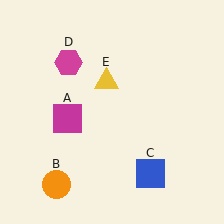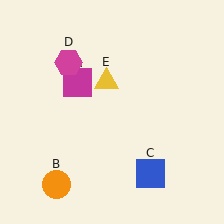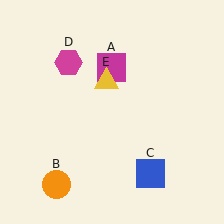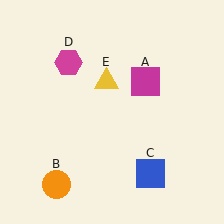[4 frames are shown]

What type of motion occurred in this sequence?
The magenta square (object A) rotated clockwise around the center of the scene.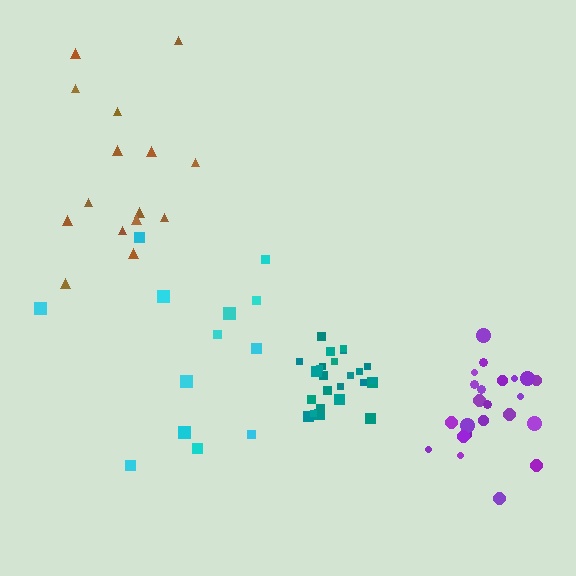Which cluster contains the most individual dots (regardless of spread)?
Teal (25).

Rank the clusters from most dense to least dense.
teal, purple, brown, cyan.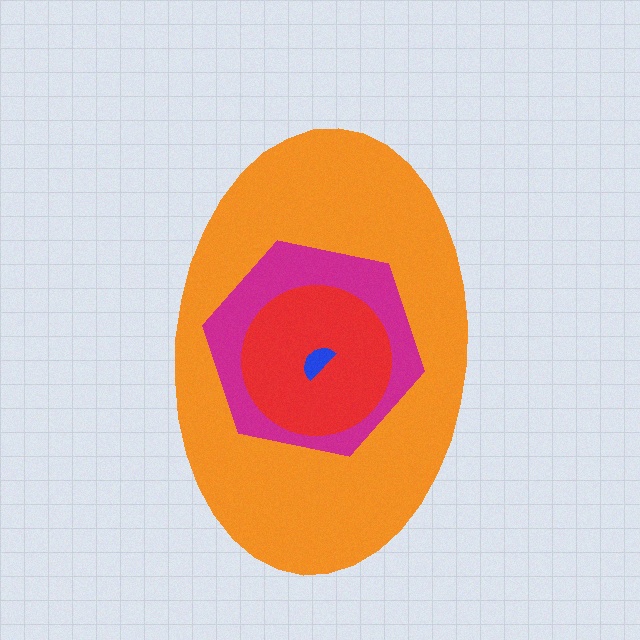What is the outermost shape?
The orange ellipse.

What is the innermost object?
The blue semicircle.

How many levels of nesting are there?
4.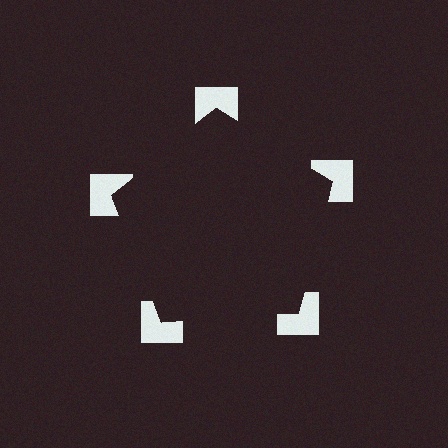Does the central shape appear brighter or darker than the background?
It typically appears slightly darker than the background, even though no actual brightness change is drawn.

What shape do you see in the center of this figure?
An illusory pentagon — its edges are inferred from the aligned wedge cuts in the notched squares, not physically drawn.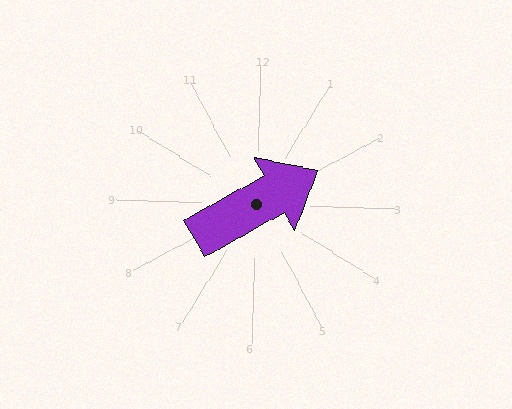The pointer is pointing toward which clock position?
Roughly 2 o'clock.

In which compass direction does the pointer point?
Northeast.